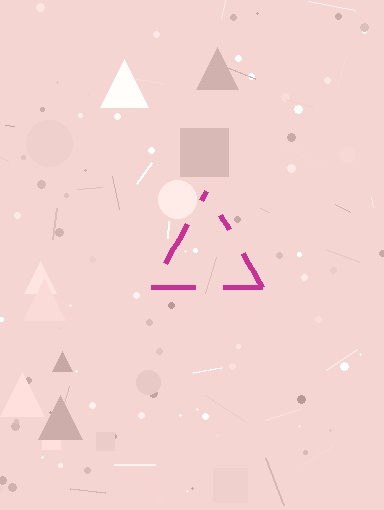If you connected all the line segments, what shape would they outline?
They would outline a triangle.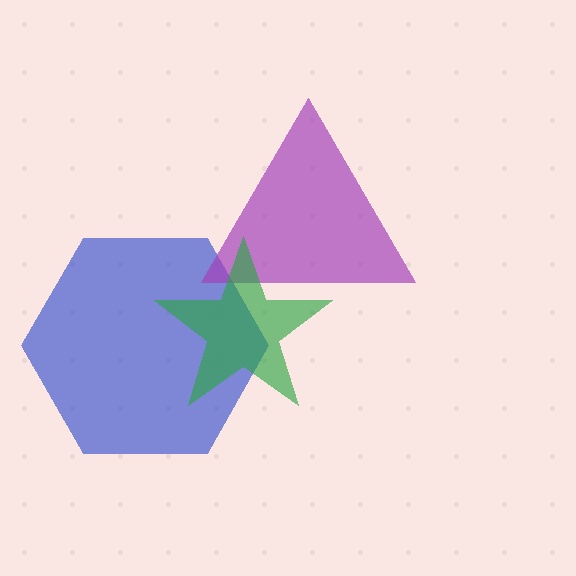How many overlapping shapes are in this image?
There are 3 overlapping shapes in the image.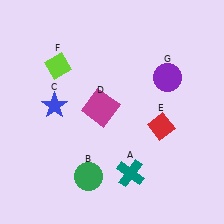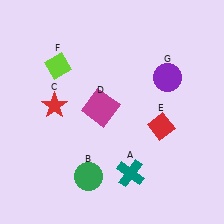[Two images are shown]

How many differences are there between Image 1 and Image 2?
There is 1 difference between the two images.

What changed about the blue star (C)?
In Image 1, C is blue. In Image 2, it changed to red.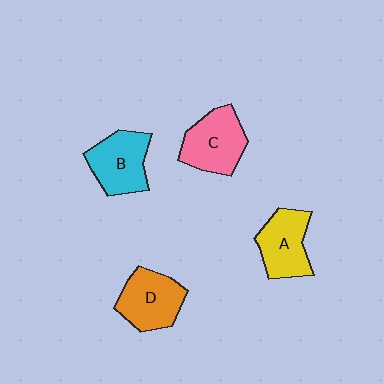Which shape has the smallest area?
Shape A (yellow).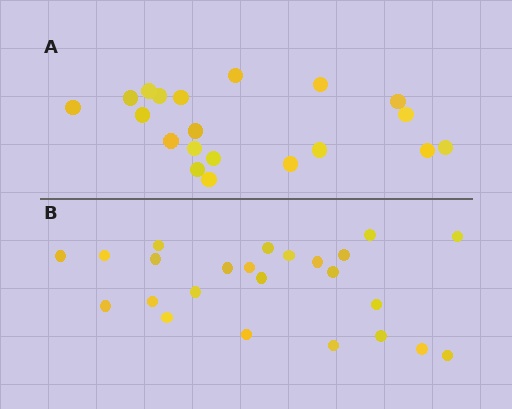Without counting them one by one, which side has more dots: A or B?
Region B (the bottom region) has more dots.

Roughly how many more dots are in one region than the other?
Region B has about 4 more dots than region A.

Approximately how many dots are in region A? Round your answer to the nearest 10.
About 20 dots.